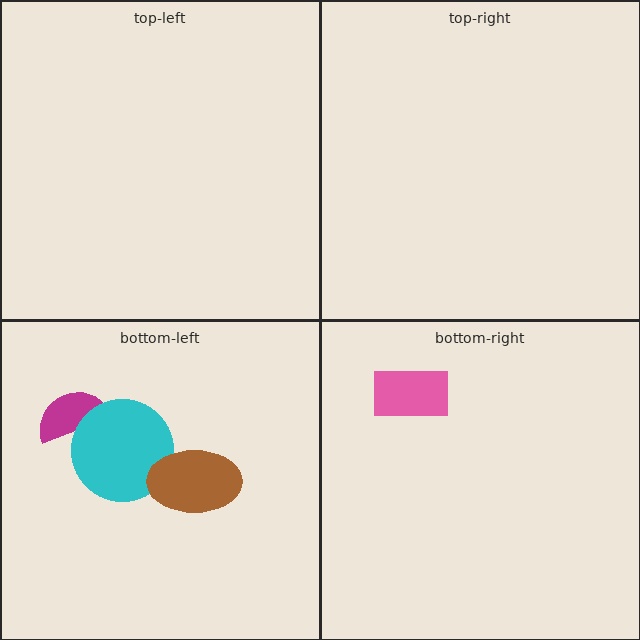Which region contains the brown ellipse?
The bottom-left region.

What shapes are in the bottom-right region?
The pink rectangle.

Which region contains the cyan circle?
The bottom-left region.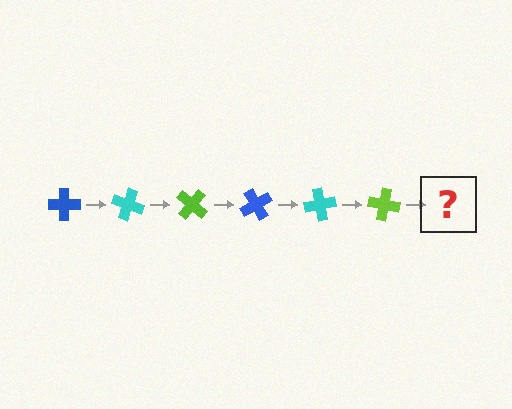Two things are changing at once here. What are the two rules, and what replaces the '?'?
The two rules are that it rotates 20 degrees each step and the color cycles through blue, cyan, and lime. The '?' should be a blue cross, rotated 120 degrees from the start.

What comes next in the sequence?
The next element should be a blue cross, rotated 120 degrees from the start.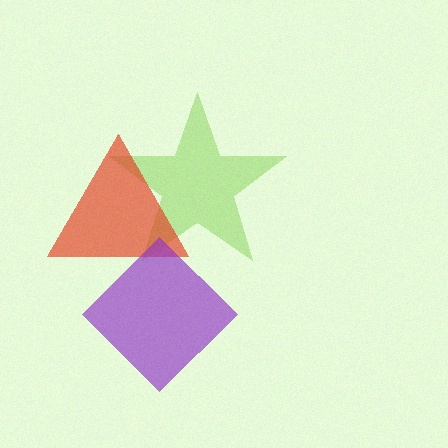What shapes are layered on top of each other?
The layered shapes are: a lime star, a red triangle, a purple diamond.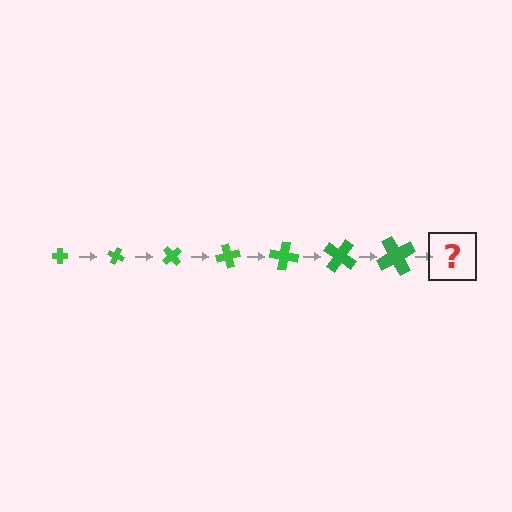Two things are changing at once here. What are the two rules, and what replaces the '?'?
The two rules are that the cross grows larger each step and it rotates 25 degrees each step. The '?' should be a cross, larger than the previous one and rotated 175 degrees from the start.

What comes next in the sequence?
The next element should be a cross, larger than the previous one and rotated 175 degrees from the start.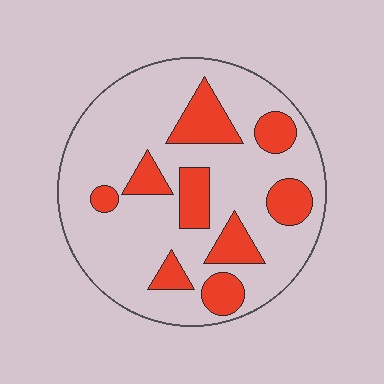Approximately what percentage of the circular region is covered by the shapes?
Approximately 25%.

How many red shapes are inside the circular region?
9.